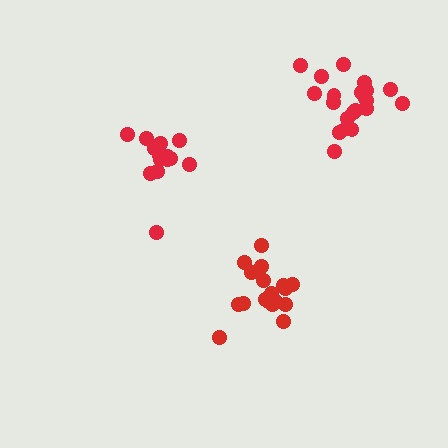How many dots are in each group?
Group 1: 20 dots, Group 2: 21 dots, Group 3: 15 dots (56 total).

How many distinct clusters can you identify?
There are 3 distinct clusters.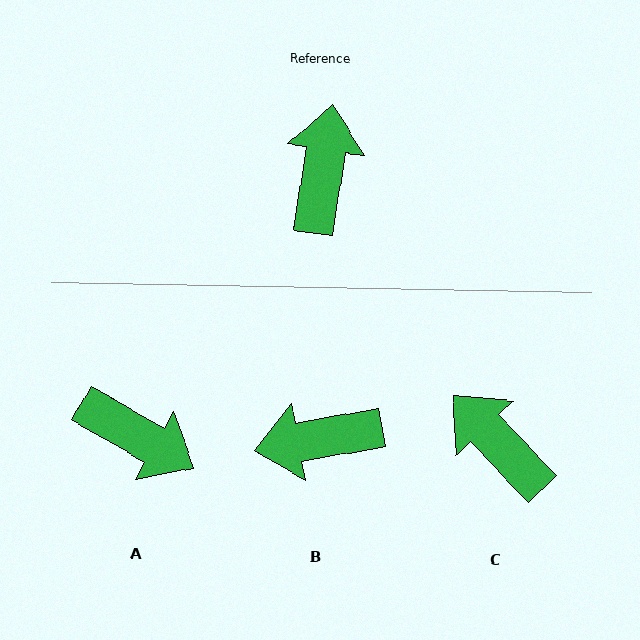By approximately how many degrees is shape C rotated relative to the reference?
Approximately 52 degrees counter-clockwise.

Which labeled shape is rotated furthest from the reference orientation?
A, about 111 degrees away.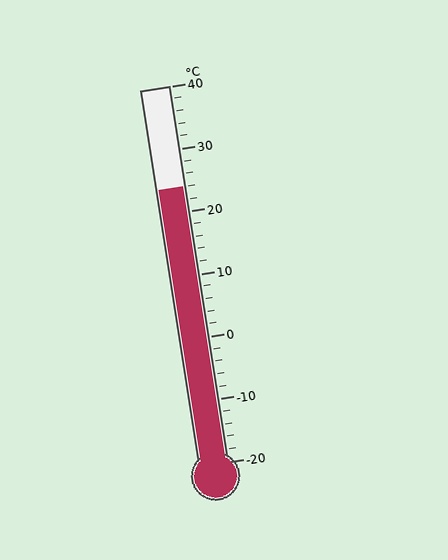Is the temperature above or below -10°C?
The temperature is above -10°C.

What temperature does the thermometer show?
The thermometer shows approximately 24°C.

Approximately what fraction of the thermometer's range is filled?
The thermometer is filled to approximately 75% of its range.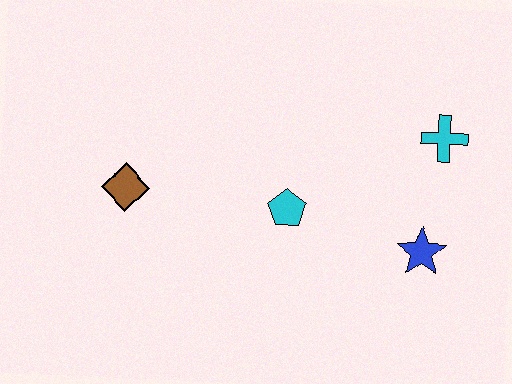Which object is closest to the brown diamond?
The cyan pentagon is closest to the brown diamond.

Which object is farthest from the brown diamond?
The cyan cross is farthest from the brown diamond.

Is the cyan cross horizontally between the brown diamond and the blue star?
No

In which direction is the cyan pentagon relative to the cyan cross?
The cyan pentagon is to the left of the cyan cross.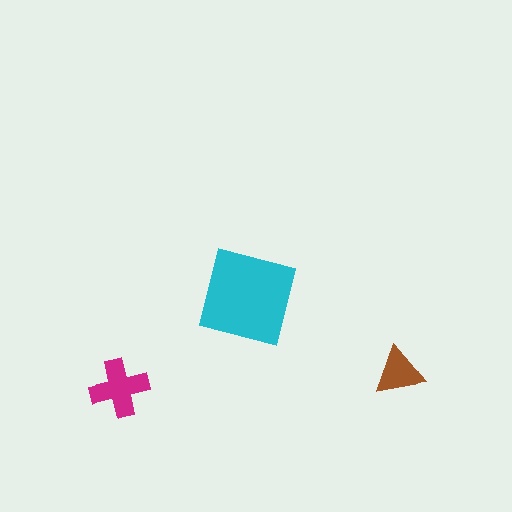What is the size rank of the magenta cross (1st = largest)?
2nd.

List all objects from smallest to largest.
The brown triangle, the magenta cross, the cyan square.